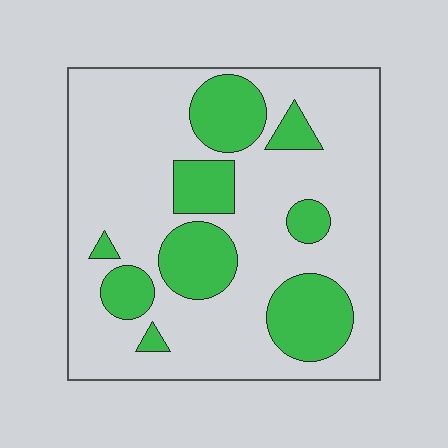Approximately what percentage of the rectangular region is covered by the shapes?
Approximately 25%.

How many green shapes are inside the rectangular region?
9.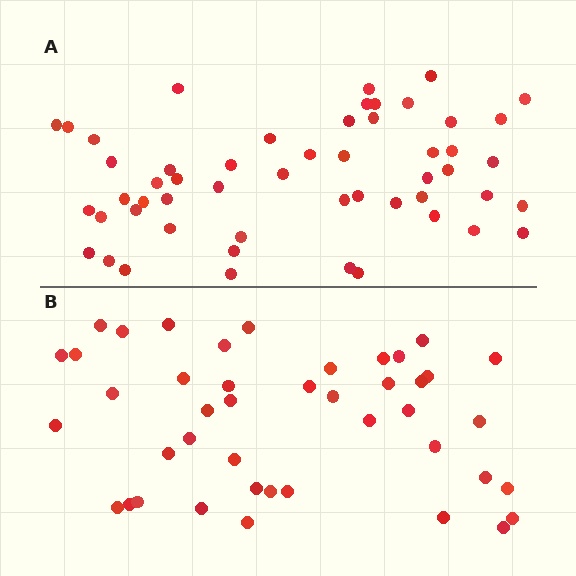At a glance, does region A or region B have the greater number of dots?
Region A (the top region) has more dots.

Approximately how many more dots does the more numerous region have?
Region A has roughly 10 or so more dots than region B.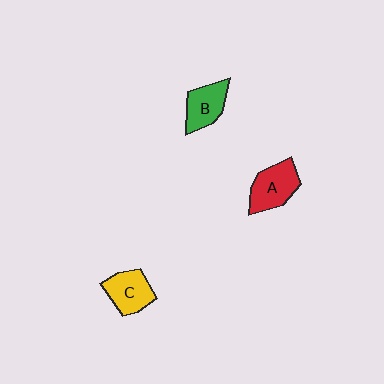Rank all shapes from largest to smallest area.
From largest to smallest: A (red), C (yellow), B (green).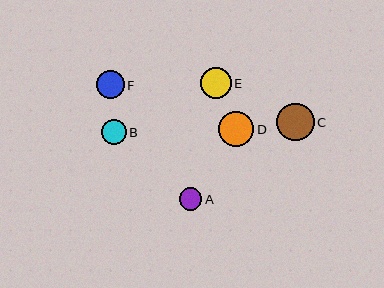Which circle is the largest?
Circle C is the largest with a size of approximately 38 pixels.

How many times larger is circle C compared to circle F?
Circle C is approximately 1.3 times the size of circle F.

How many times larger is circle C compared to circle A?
Circle C is approximately 1.7 times the size of circle A.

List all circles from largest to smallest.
From largest to smallest: C, D, E, F, B, A.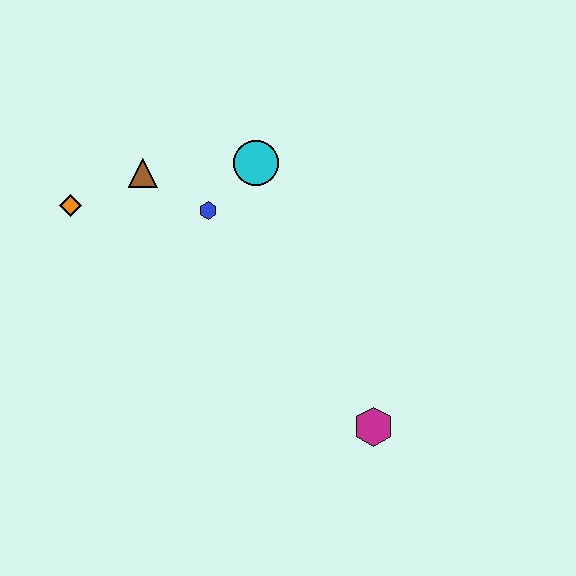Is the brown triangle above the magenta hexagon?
Yes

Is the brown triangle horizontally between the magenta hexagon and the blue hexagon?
No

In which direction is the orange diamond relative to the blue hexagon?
The orange diamond is to the left of the blue hexagon.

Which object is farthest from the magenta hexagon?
The orange diamond is farthest from the magenta hexagon.